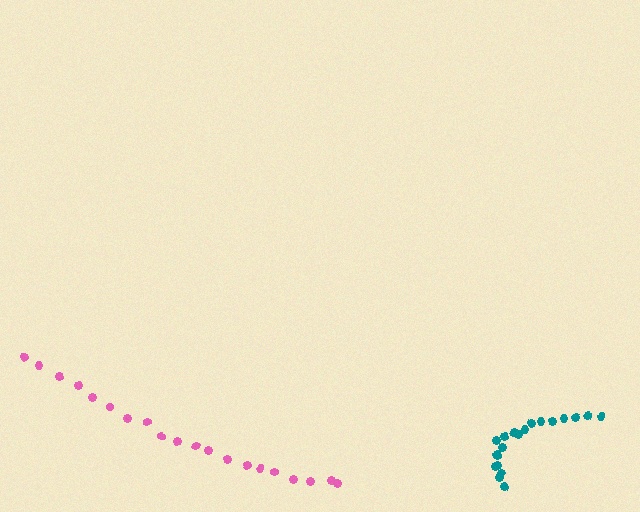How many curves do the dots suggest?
There are 2 distinct paths.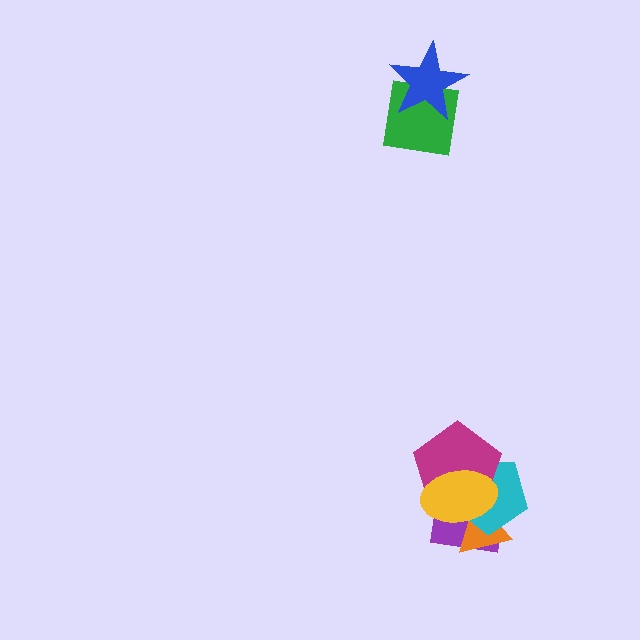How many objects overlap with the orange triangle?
4 objects overlap with the orange triangle.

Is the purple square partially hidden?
Yes, it is partially covered by another shape.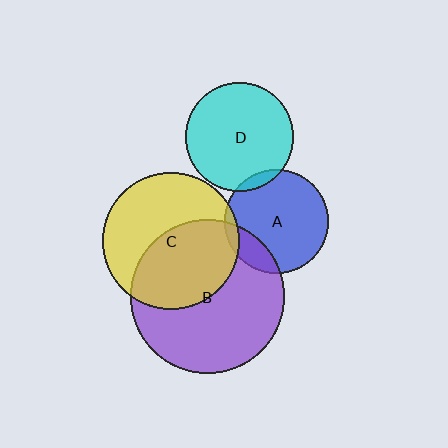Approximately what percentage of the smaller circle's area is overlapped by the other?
Approximately 5%.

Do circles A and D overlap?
Yes.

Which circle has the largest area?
Circle B (purple).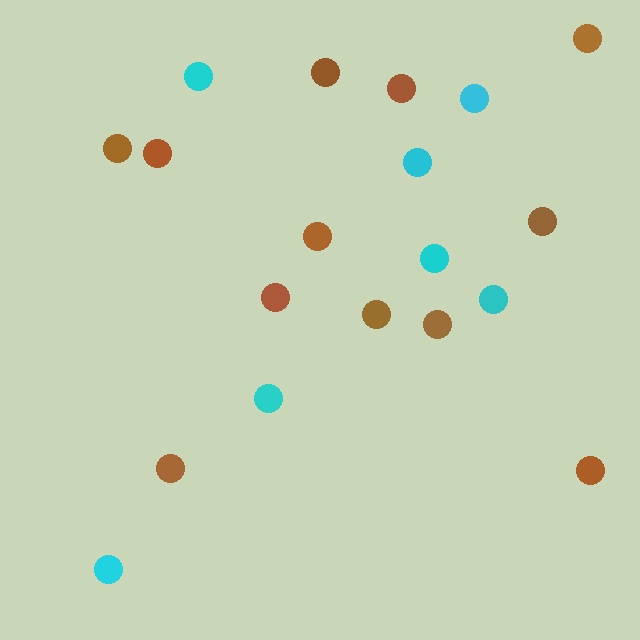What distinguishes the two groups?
There are 2 groups: one group of cyan circles (7) and one group of brown circles (12).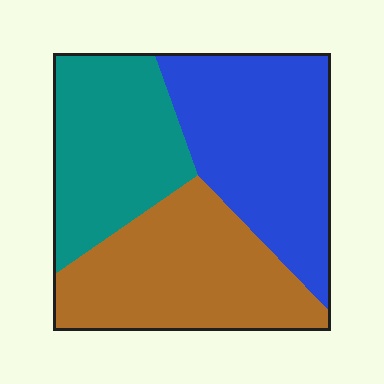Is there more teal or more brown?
Brown.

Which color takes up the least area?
Teal, at roughly 30%.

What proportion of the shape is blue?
Blue covers around 35% of the shape.